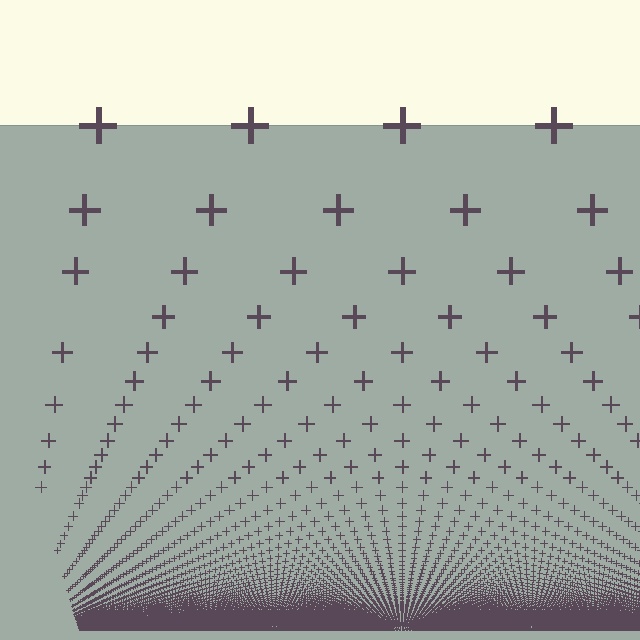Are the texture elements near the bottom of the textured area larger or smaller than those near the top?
Smaller. The gradient is inverted — elements near the bottom are smaller and denser.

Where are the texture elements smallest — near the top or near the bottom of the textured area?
Near the bottom.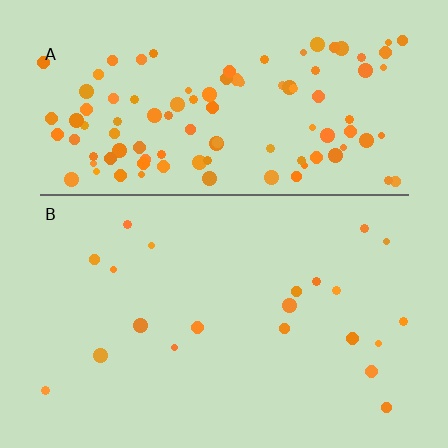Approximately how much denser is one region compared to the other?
Approximately 5.2× — region A over region B.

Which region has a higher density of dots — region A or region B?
A (the top).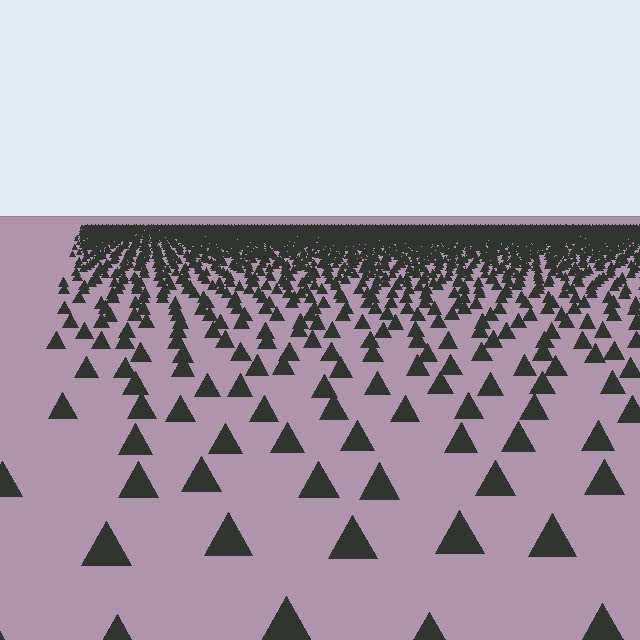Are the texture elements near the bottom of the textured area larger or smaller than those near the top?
Larger. Near the bottom, elements are closer to the viewer and appear at a bigger on-screen size.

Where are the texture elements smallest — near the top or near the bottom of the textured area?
Near the top.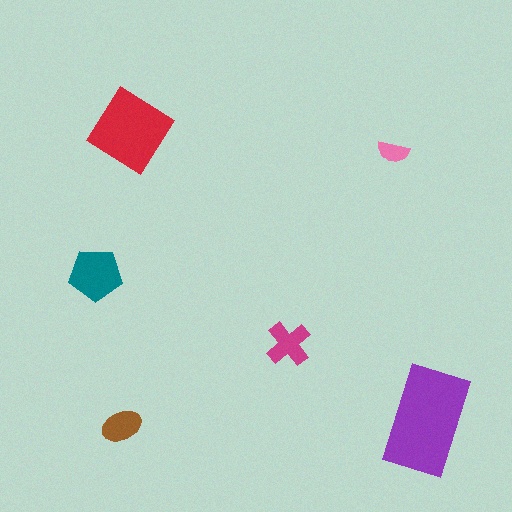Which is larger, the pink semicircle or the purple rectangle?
The purple rectangle.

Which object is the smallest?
The pink semicircle.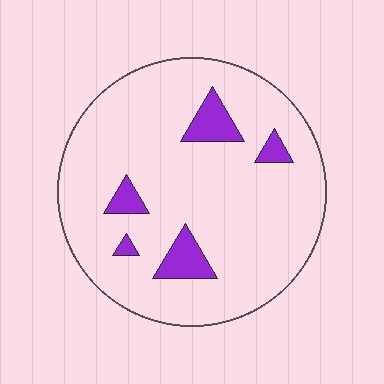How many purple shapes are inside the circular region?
5.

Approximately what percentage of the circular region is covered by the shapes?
Approximately 10%.